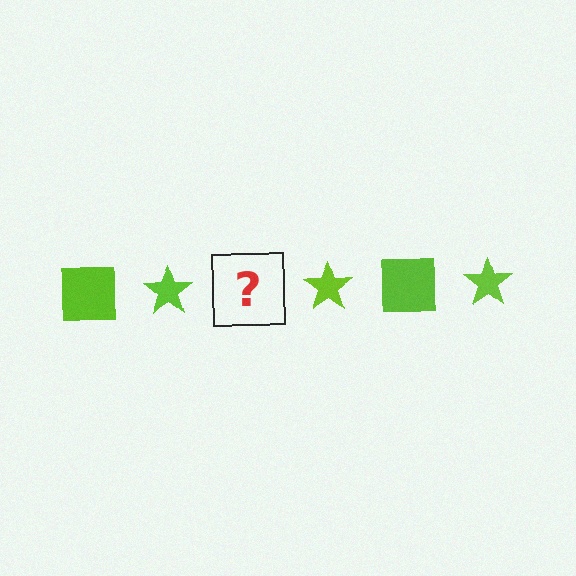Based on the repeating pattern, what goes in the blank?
The blank should be a lime square.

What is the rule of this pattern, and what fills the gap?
The rule is that the pattern cycles through square, star shapes in lime. The gap should be filled with a lime square.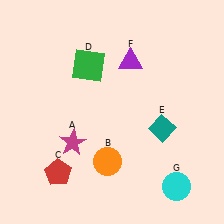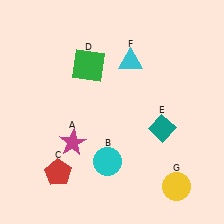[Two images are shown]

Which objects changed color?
B changed from orange to cyan. F changed from purple to cyan. G changed from cyan to yellow.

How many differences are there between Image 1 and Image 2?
There are 3 differences between the two images.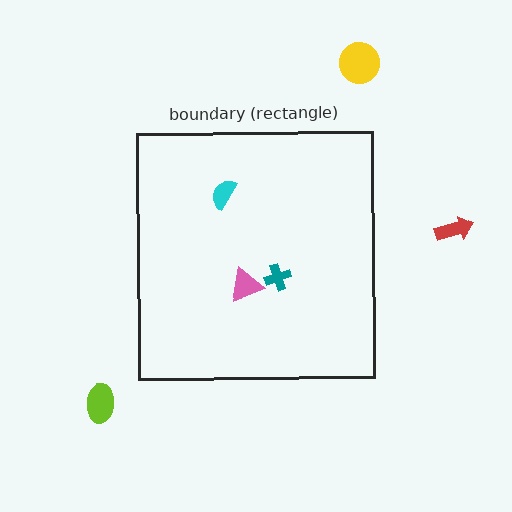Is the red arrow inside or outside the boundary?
Outside.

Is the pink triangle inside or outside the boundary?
Inside.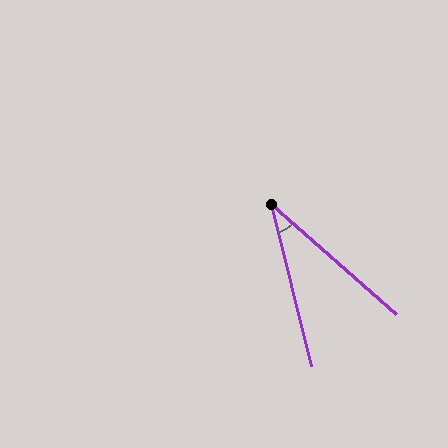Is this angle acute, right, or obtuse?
It is acute.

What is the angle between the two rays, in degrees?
Approximately 35 degrees.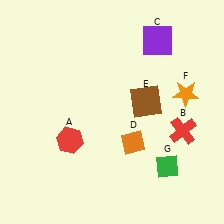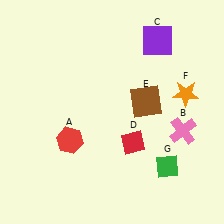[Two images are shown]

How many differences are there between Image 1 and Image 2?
There are 2 differences between the two images.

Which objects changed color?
B changed from red to pink. D changed from orange to red.